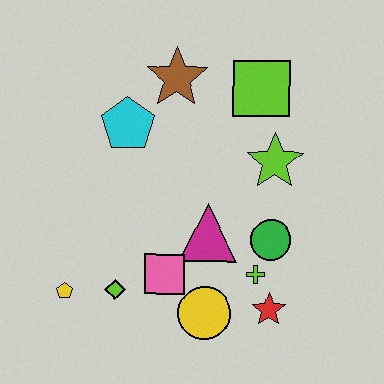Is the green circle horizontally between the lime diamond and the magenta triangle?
No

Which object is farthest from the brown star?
The red star is farthest from the brown star.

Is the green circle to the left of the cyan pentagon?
No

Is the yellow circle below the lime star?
Yes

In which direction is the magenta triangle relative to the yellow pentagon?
The magenta triangle is to the right of the yellow pentagon.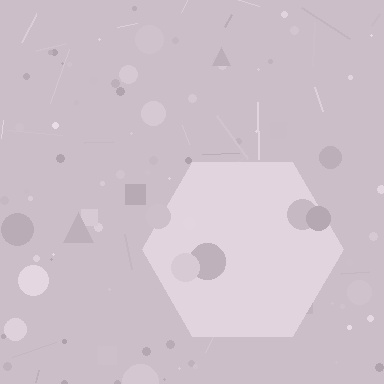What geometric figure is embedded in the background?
A hexagon is embedded in the background.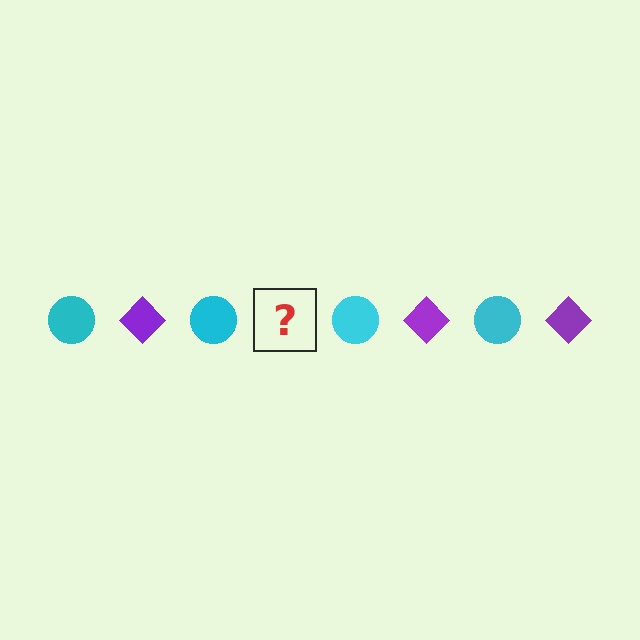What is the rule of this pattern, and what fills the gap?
The rule is that the pattern alternates between cyan circle and purple diamond. The gap should be filled with a purple diamond.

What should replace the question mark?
The question mark should be replaced with a purple diamond.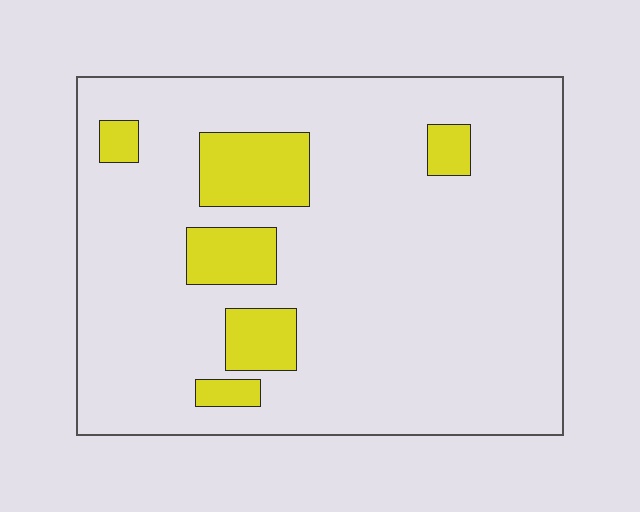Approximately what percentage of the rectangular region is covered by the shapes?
Approximately 15%.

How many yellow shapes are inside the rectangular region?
6.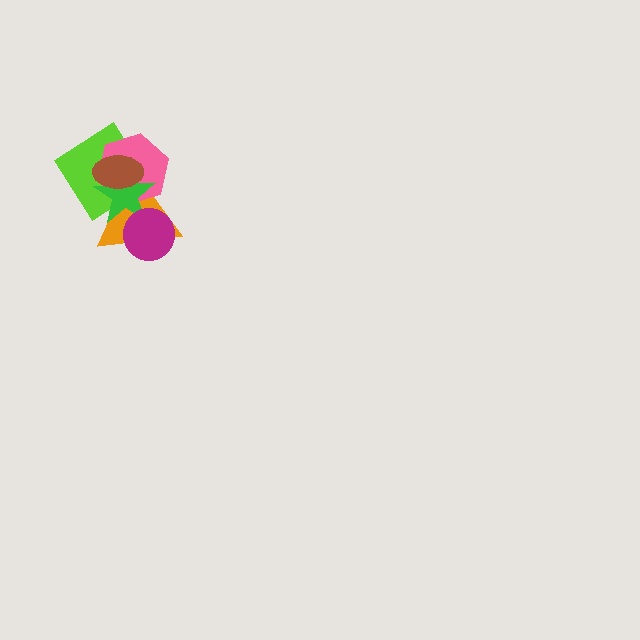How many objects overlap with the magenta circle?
2 objects overlap with the magenta circle.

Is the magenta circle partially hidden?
No, no other shape covers it.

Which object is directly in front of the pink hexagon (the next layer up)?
The green star is directly in front of the pink hexagon.